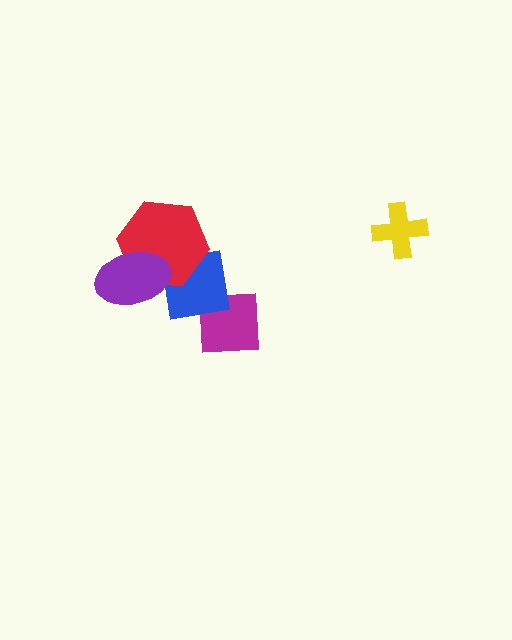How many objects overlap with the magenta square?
1 object overlaps with the magenta square.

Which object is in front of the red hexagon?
The purple ellipse is in front of the red hexagon.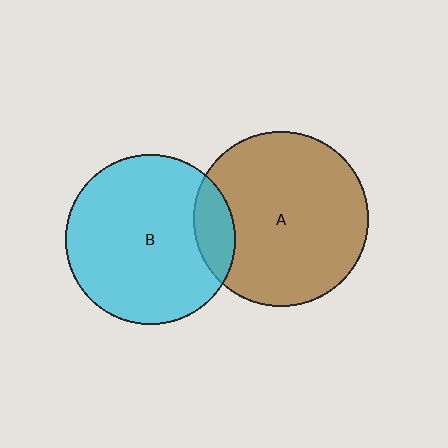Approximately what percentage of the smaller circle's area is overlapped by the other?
Approximately 15%.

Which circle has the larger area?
Circle A (brown).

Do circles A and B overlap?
Yes.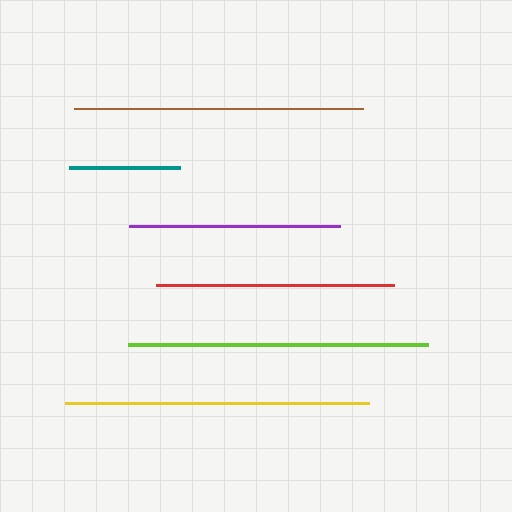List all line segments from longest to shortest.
From longest to shortest: yellow, lime, brown, red, purple, teal.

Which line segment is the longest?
The yellow line is the longest at approximately 304 pixels.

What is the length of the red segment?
The red segment is approximately 239 pixels long.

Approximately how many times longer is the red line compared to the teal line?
The red line is approximately 2.1 times the length of the teal line.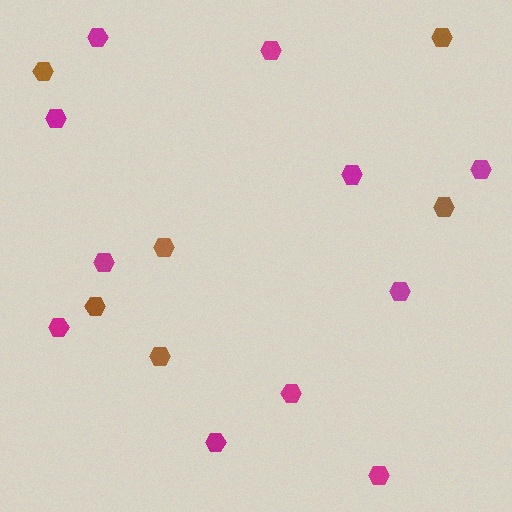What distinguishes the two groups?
There are 2 groups: one group of brown hexagons (6) and one group of magenta hexagons (11).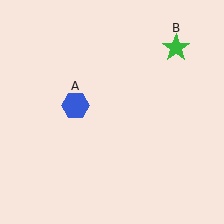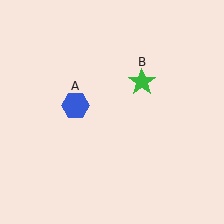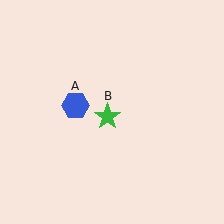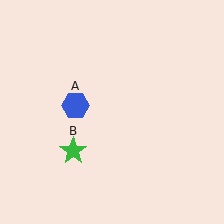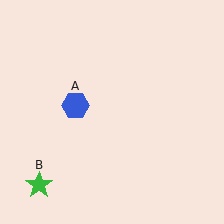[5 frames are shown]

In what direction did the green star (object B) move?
The green star (object B) moved down and to the left.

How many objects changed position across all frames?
1 object changed position: green star (object B).